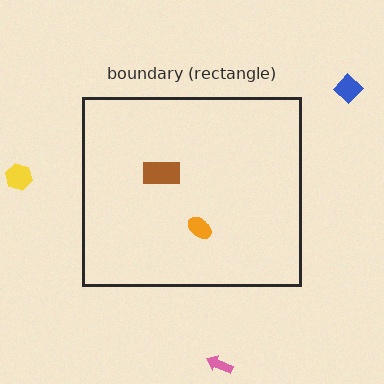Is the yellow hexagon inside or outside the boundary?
Outside.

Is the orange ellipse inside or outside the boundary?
Inside.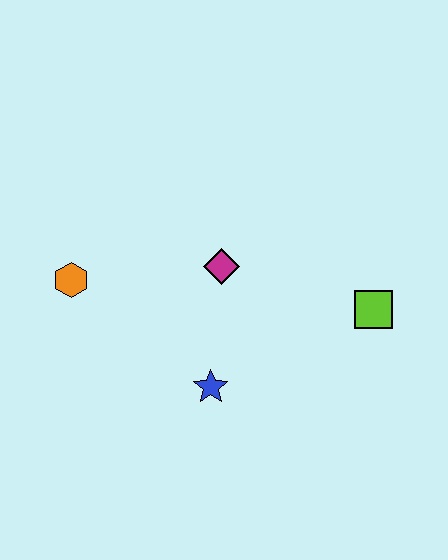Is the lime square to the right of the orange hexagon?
Yes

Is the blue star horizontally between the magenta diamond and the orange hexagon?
Yes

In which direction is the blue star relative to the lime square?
The blue star is to the left of the lime square.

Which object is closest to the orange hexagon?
The magenta diamond is closest to the orange hexagon.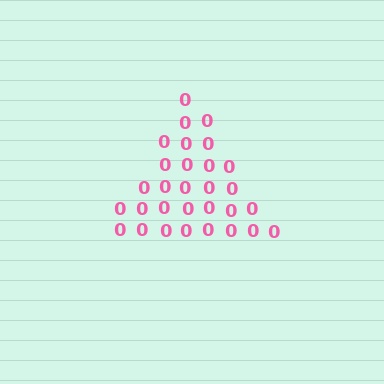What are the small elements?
The small elements are digit 0's.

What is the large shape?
The large shape is a triangle.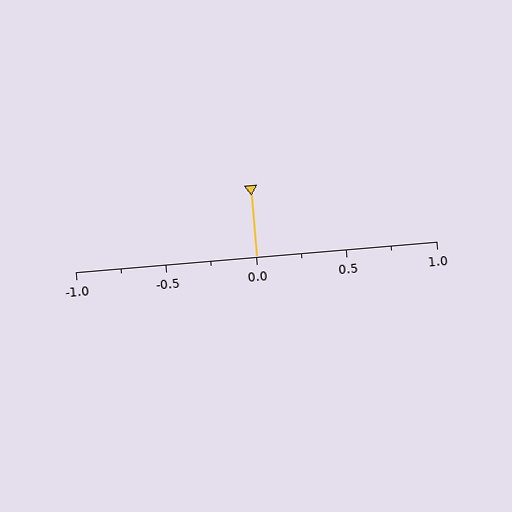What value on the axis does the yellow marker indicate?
The marker indicates approximately 0.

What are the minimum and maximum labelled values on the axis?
The axis runs from -1.0 to 1.0.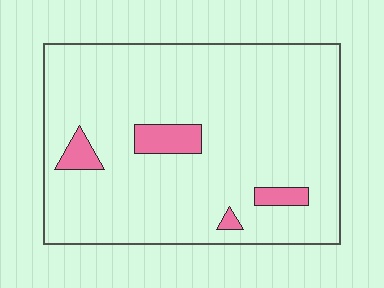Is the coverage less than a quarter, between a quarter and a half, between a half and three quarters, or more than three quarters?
Less than a quarter.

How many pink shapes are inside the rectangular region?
4.